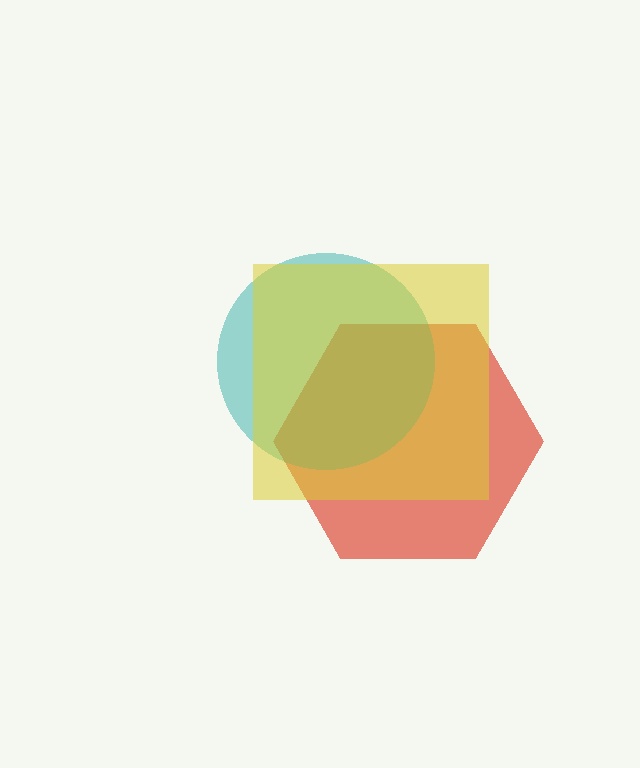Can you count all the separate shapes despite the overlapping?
Yes, there are 3 separate shapes.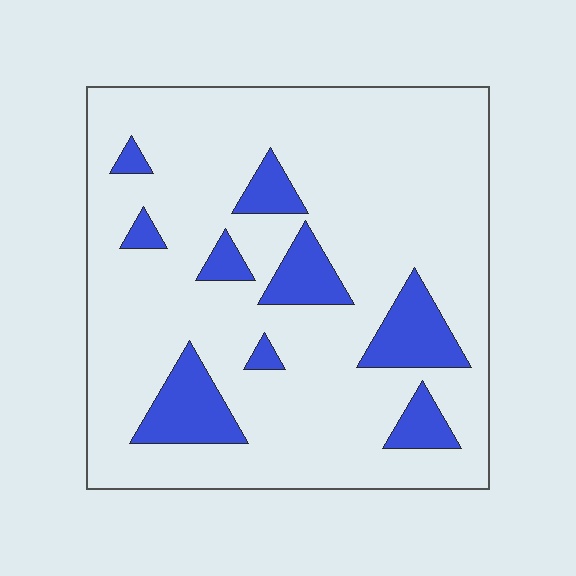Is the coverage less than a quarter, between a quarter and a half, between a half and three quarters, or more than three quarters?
Less than a quarter.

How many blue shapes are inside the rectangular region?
9.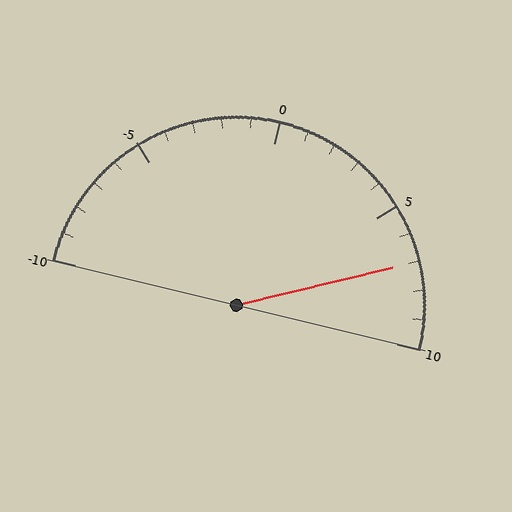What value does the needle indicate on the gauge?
The needle indicates approximately 7.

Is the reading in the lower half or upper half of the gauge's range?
The reading is in the upper half of the range (-10 to 10).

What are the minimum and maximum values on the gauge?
The gauge ranges from -10 to 10.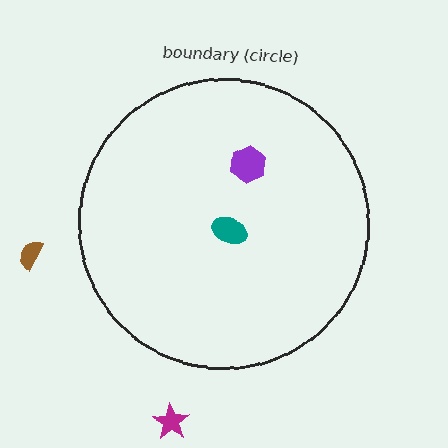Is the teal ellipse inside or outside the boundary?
Inside.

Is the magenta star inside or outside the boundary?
Outside.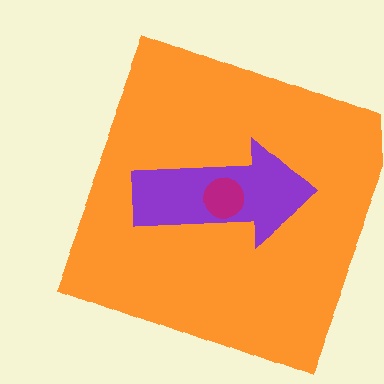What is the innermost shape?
The magenta circle.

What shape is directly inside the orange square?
The purple arrow.